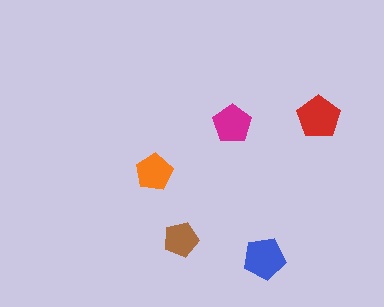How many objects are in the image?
There are 5 objects in the image.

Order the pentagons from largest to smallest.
the red one, the blue one, the magenta one, the orange one, the brown one.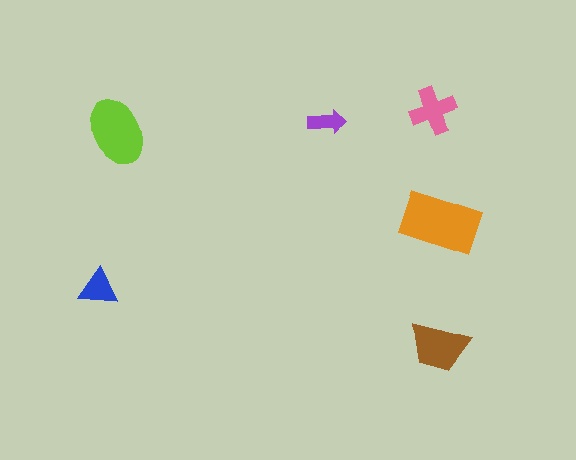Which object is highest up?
The pink cross is topmost.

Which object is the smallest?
The purple arrow.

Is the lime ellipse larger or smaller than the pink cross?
Larger.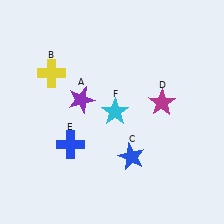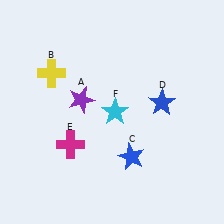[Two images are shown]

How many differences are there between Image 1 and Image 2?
There are 2 differences between the two images.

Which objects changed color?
D changed from magenta to blue. E changed from blue to magenta.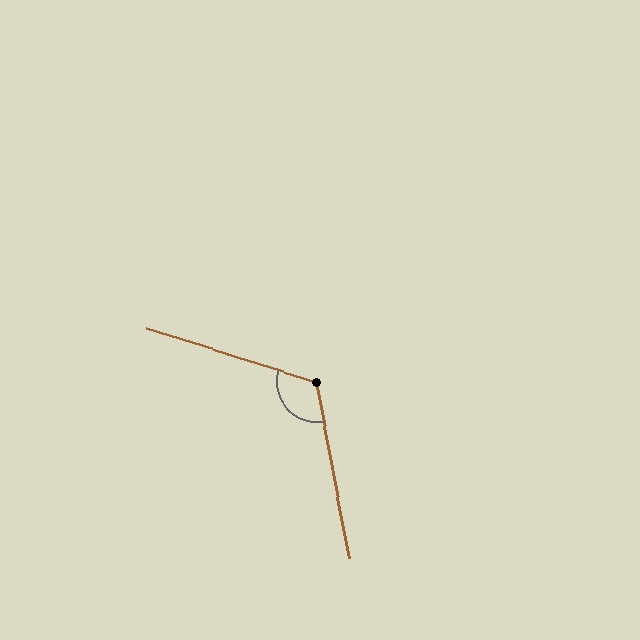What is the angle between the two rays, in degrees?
Approximately 118 degrees.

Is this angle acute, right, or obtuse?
It is obtuse.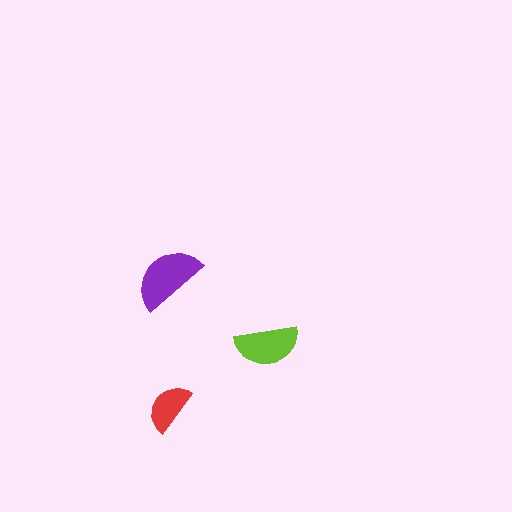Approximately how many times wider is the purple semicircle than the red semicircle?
About 1.5 times wider.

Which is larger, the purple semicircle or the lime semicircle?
The purple one.